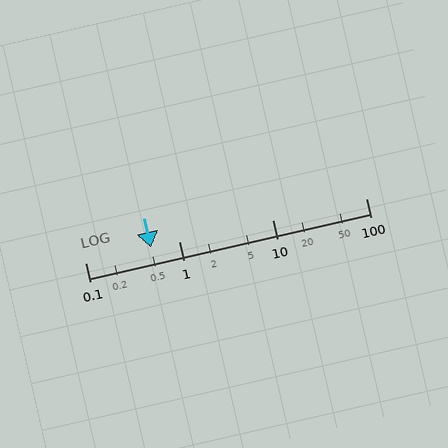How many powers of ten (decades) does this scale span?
The scale spans 3 decades, from 0.1 to 100.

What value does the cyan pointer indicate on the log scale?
The pointer indicates approximately 0.5.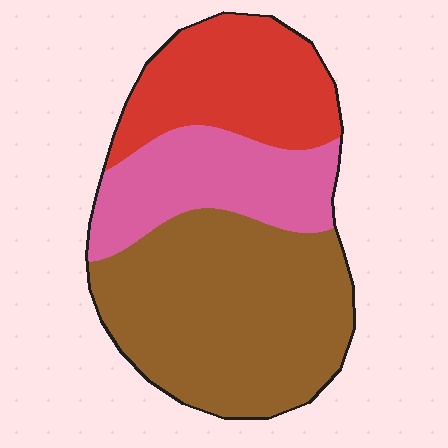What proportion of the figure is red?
Red takes up between a quarter and a half of the figure.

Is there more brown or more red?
Brown.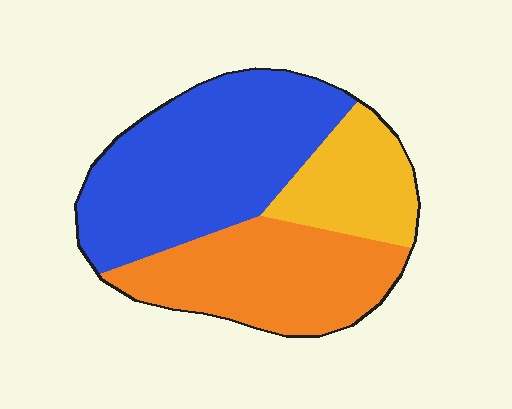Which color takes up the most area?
Blue, at roughly 45%.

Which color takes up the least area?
Yellow, at roughly 20%.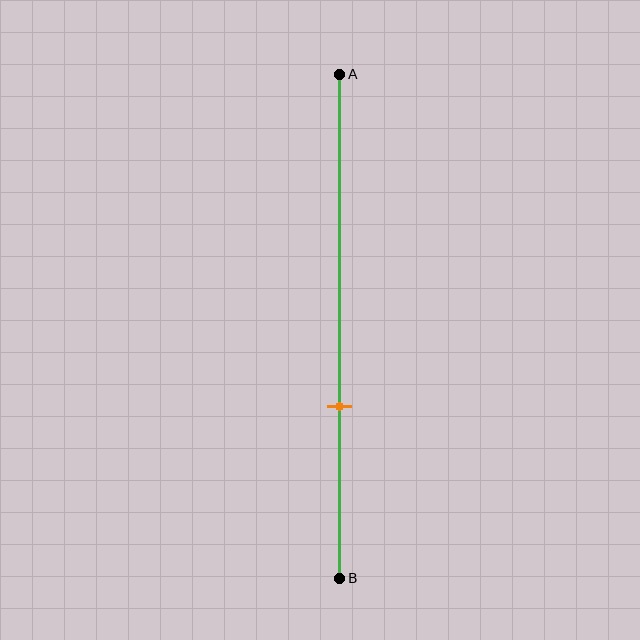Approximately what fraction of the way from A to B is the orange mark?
The orange mark is approximately 65% of the way from A to B.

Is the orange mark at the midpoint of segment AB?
No, the mark is at about 65% from A, not at the 50% midpoint.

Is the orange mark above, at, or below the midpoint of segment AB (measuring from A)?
The orange mark is below the midpoint of segment AB.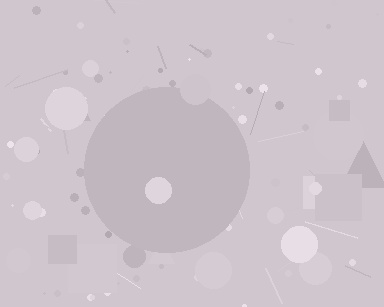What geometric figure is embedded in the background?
A circle is embedded in the background.